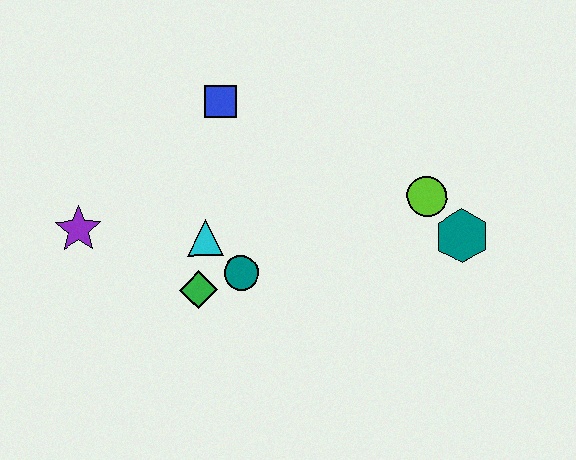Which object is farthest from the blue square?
The teal hexagon is farthest from the blue square.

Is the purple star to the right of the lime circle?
No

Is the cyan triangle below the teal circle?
No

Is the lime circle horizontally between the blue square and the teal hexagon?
Yes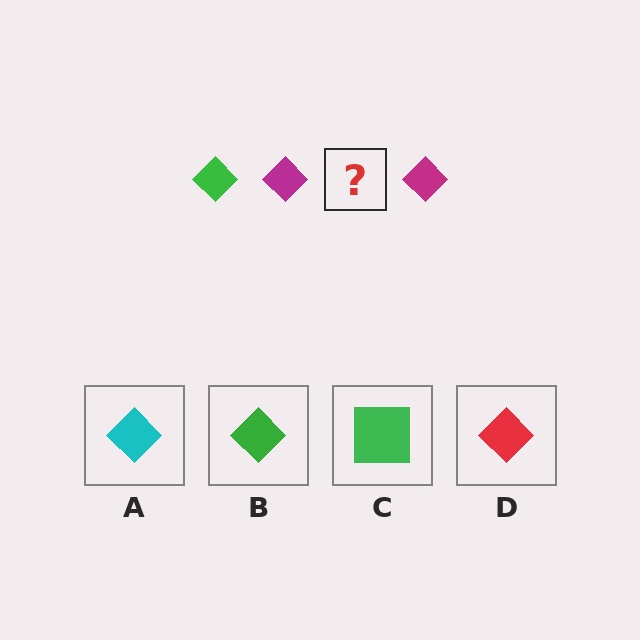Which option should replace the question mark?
Option B.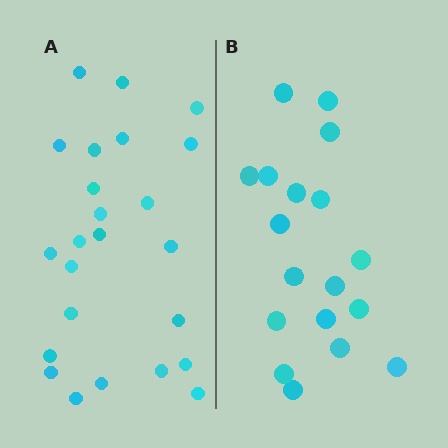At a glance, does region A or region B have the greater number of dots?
Region A (the left region) has more dots.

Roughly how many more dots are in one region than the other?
Region A has about 6 more dots than region B.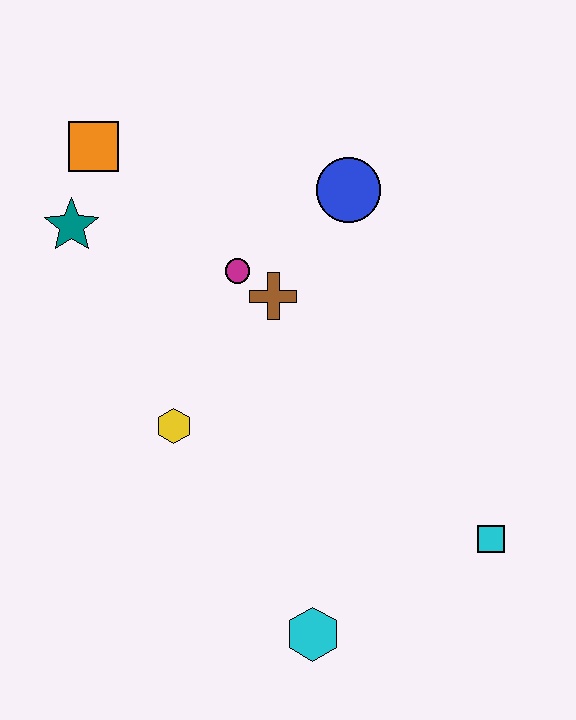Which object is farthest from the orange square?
The cyan square is farthest from the orange square.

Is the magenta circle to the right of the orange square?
Yes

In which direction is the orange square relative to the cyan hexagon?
The orange square is above the cyan hexagon.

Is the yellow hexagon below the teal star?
Yes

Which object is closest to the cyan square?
The cyan hexagon is closest to the cyan square.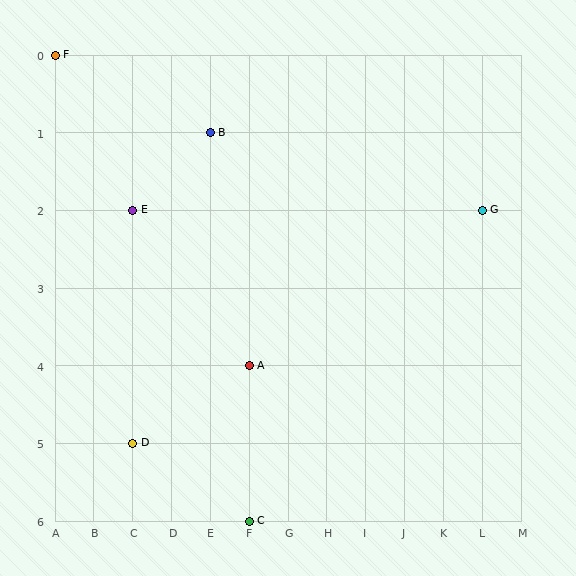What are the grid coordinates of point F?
Point F is at grid coordinates (A, 0).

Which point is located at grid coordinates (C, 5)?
Point D is at (C, 5).